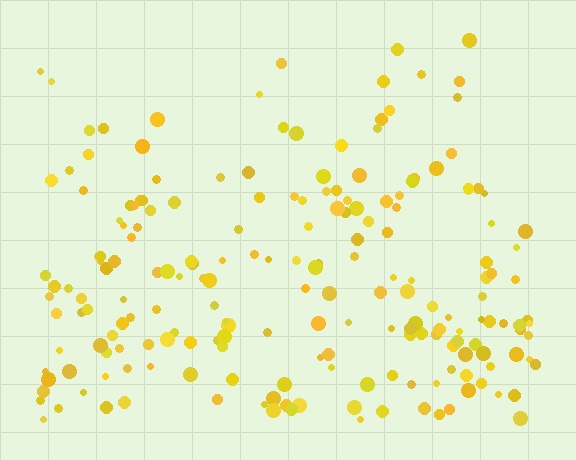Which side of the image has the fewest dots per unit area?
The top.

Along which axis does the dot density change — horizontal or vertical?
Vertical.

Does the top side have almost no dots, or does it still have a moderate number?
Still a moderate number, just noticeably fewer than the bottom.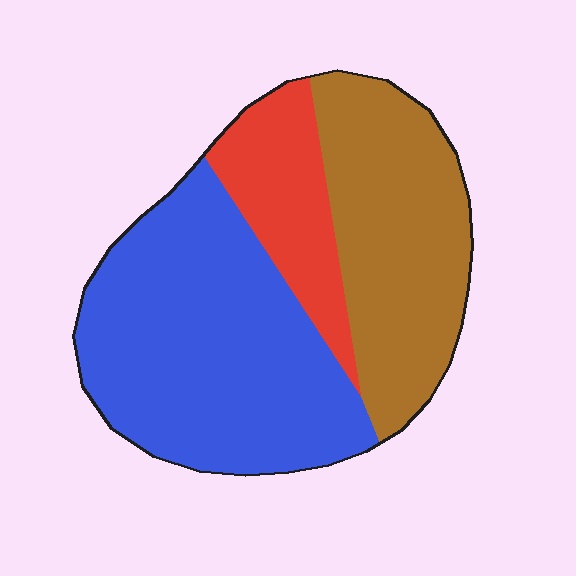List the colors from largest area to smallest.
From largest to smallest: blue, brown, red.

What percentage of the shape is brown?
Brown covers around 35% of the shape.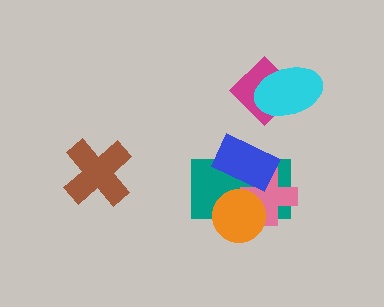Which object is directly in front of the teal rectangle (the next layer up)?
The pink cross is directly in front of the teal rectangle.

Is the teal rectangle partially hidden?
Yes, it is partially covered by another shape.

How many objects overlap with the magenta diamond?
1 object overlaps with the magenta diamond.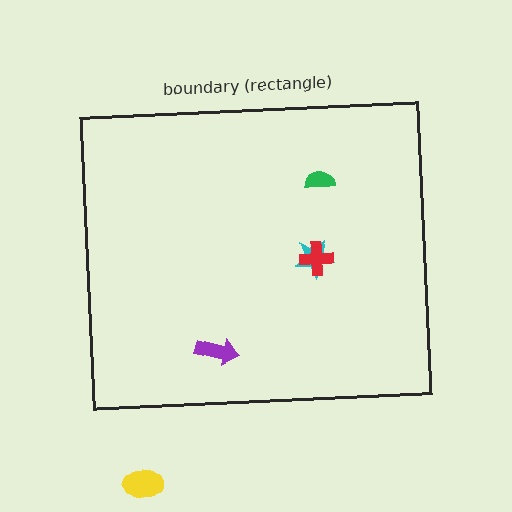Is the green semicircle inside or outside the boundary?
Inside.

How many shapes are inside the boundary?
4 inside, 1 outside.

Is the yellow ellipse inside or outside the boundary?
Outside.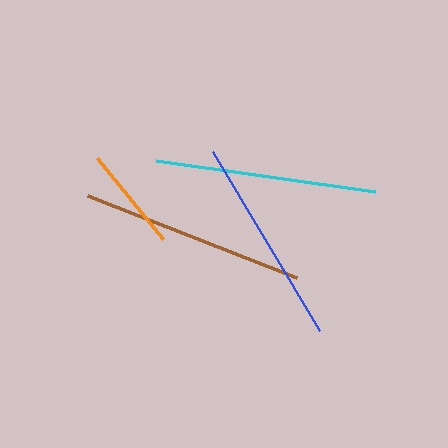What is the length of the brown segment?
The brown segment is approximately 224 pixels long.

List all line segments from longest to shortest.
From longest to shortest: brown, cyan, blue, orange.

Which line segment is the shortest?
The orange line is the shortest at approximately 104 pixels.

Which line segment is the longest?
The brown line is the longest at approximately 224 pixels.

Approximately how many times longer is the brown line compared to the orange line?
The brown line is approximately 2.2 times the length of the orange line.